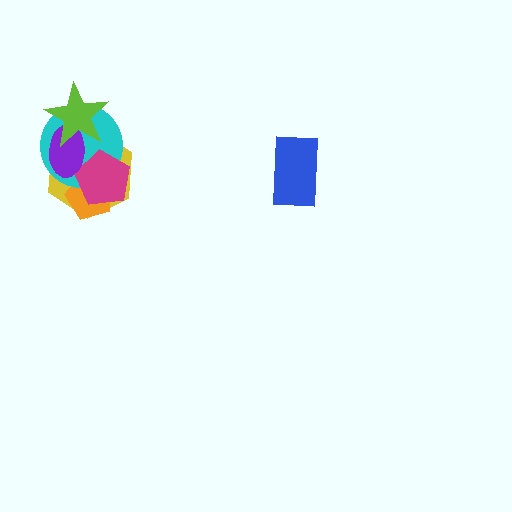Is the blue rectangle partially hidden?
No, no other shape covers it.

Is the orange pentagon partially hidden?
Yes, it is partially covered by another shape.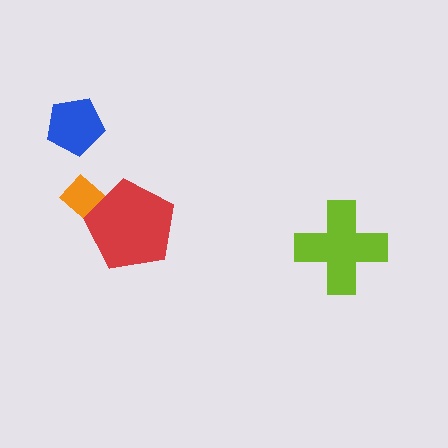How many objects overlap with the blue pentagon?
0 objects overlap with the blue pentagon.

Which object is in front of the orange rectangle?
The red pentagon is in front of the orange rectangle.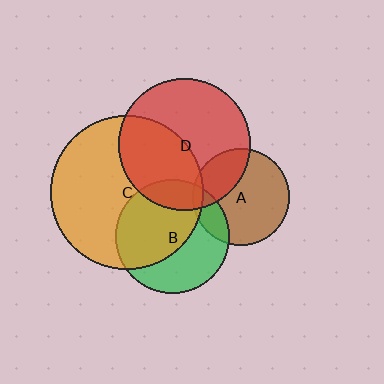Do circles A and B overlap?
Yes.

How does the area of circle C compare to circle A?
Approximately 2.5 times.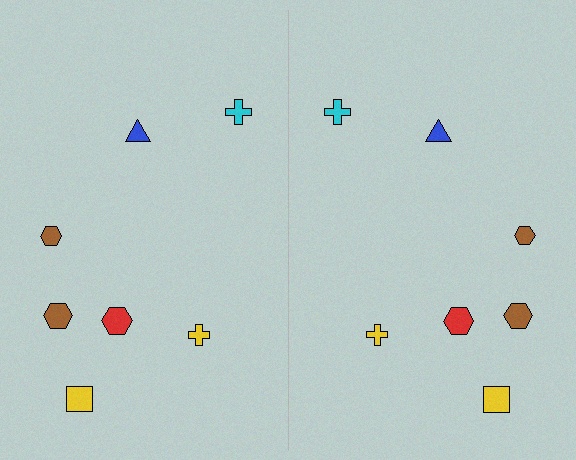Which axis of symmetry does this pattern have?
The pattern has a vertical axis of symmetry running through the center of the image.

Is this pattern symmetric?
Yes, this pattern has bilateral (reflection) symmetry.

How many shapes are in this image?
There are 14 shapes in this image.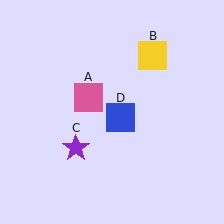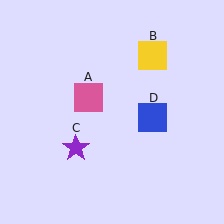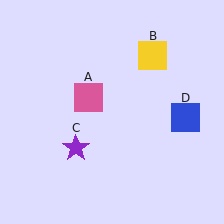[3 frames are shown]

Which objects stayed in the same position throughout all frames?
Pink square (object A) and yellow square (object B) and purple star (object C) remained stationary.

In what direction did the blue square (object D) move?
The blue square (object D) moved right.